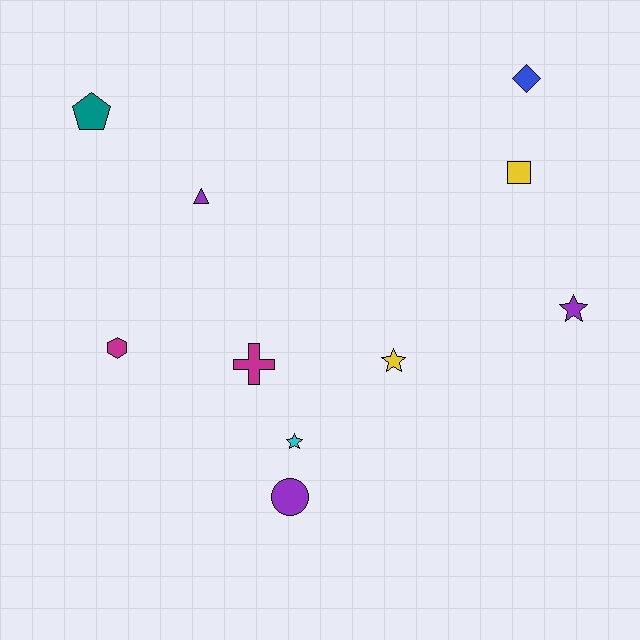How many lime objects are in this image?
There are no lime objects.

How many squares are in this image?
There is 1 square.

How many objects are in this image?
There are 10 objects.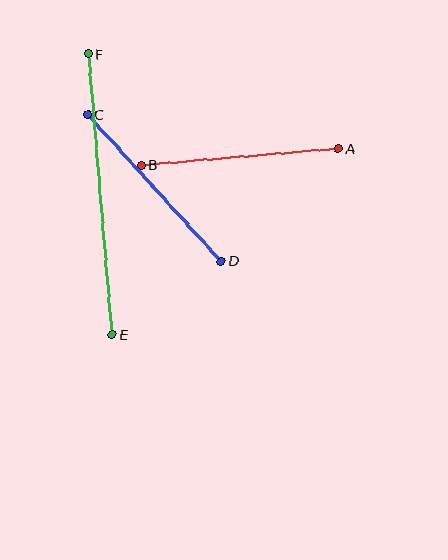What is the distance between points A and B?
The distance is approximately 198 pixels.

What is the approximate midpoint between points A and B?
The midpoint is at approximately (240, 157) pixels.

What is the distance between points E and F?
The distance is approximately 282 pixels.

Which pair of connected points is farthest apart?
Points E and F are farthest apart.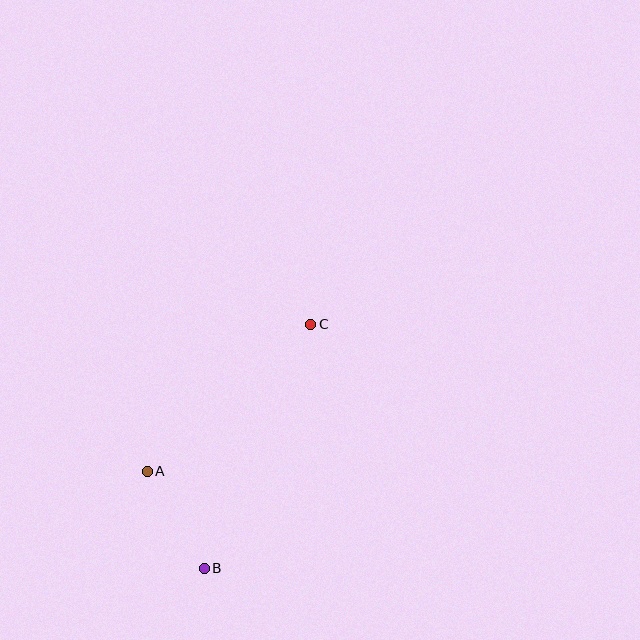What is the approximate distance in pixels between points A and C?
The distance between A and C is approximately 220 pixels.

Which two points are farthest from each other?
Points B and C are farthest from each other.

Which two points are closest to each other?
Points A and B are closest to each other.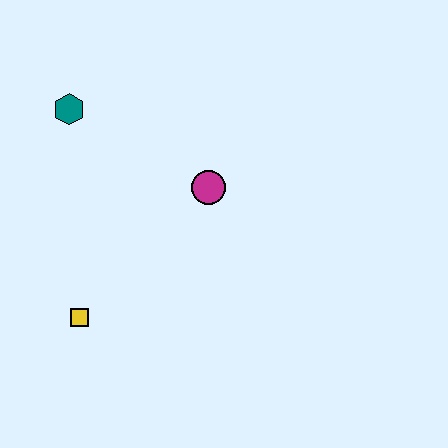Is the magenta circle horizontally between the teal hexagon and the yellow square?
No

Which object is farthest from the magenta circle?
The yellow square is farthest from the magenta circle.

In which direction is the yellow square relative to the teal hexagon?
The yellow square is below the teal hexagon.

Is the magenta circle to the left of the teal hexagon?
No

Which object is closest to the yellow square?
The magenta circle is closest to the yellow square.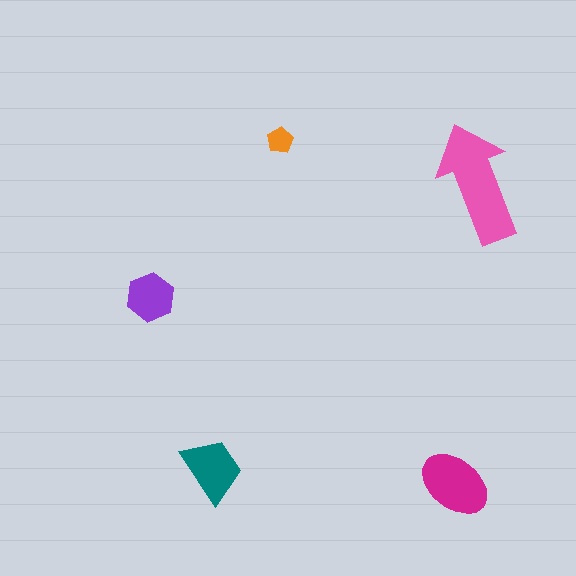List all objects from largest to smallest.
The pink arrow, the magenta ellipse, the teal trapezoid, the purple hexagon, the orange pentagon.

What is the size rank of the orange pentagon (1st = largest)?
5th.